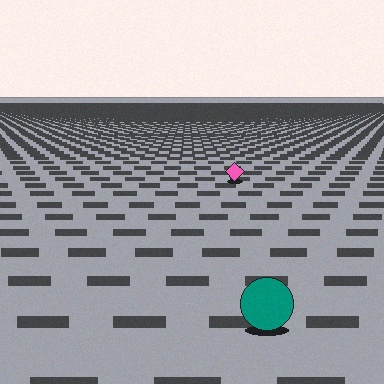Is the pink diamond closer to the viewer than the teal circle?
No. The teal circle is closer — you can tell from the texture gradient: the ground texture is coarser near it.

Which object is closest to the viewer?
The teal circle is closest. The texture marks near it are larger and more spread out.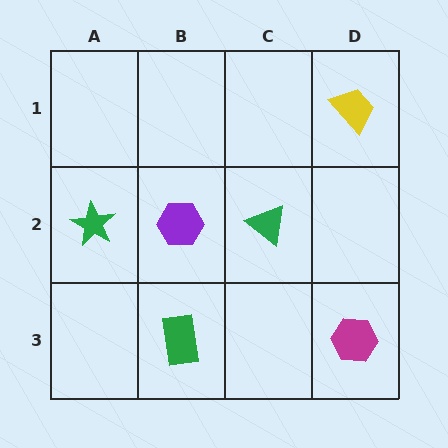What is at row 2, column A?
A green star.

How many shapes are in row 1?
1 shape.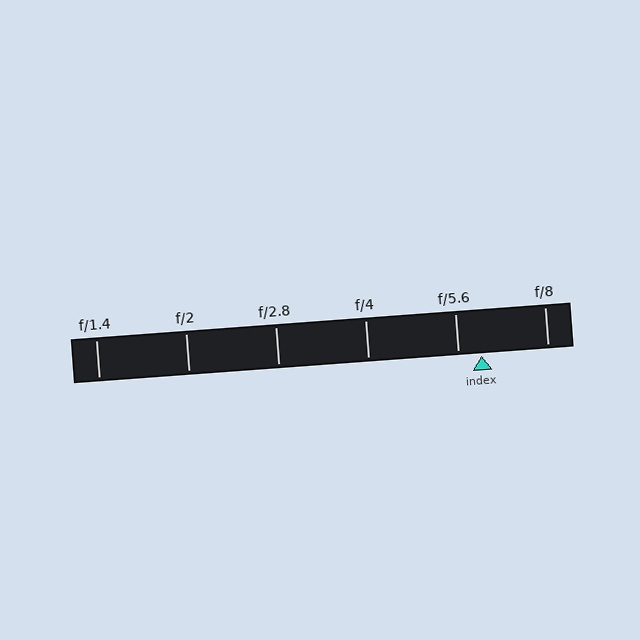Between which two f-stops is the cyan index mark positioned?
The index mark is between f/5.6 and f/8.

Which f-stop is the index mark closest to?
The index mark is closest to f/5.6.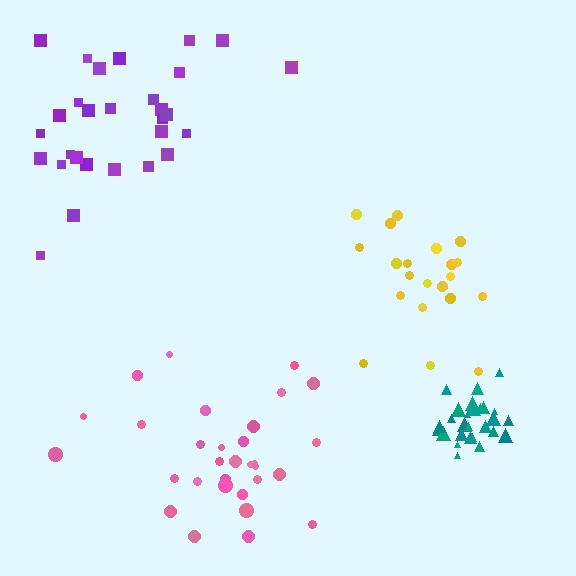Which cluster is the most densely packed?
Teal.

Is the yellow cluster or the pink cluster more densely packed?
Yellow.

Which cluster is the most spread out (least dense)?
Purple.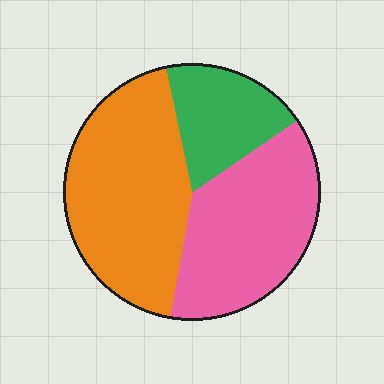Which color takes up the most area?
Orange, at roughly 45%.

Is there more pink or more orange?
Orange.